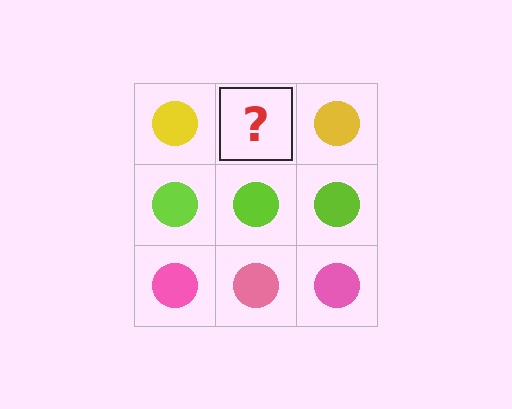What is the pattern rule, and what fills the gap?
The rule is that each row has a consistent color. The gap should be filled with a yellow circle.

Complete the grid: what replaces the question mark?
The question mark should be replaced with a yellow circle.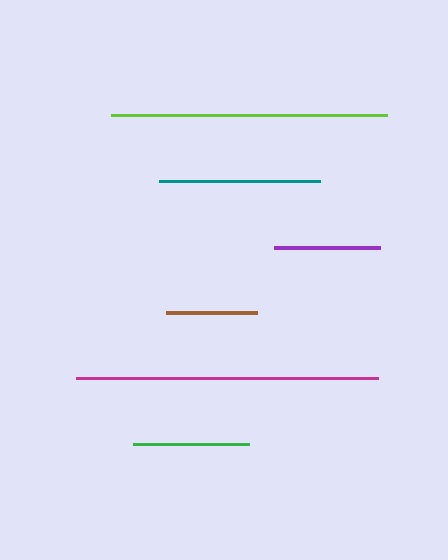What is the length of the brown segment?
The brown segment is approximately 91 pixels long.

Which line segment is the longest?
The magenta line is the longest at approximately 302 pixels.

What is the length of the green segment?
The green segment is approximately 116 pixels long.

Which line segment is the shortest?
The brown line is the shortest at approximately 91 pixels.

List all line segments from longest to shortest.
From longest to shortest: magenta, lime, teal, green, purple, brown.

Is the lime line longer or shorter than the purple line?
The lime line is longer than the purple line.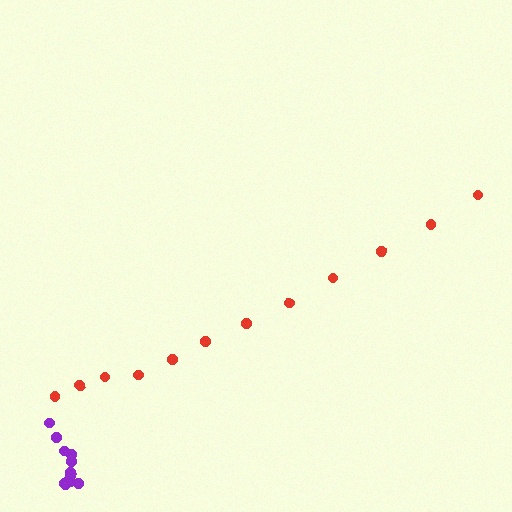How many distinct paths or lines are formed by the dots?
There are 2 distinct paths.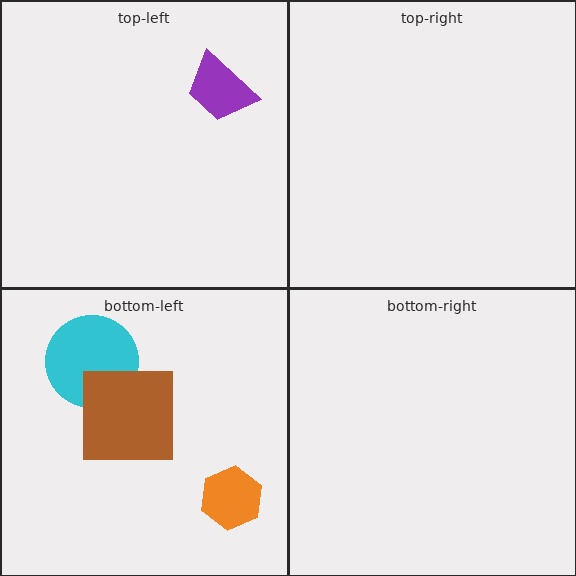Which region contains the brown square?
The bottom-left region.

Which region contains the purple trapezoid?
The top-left region.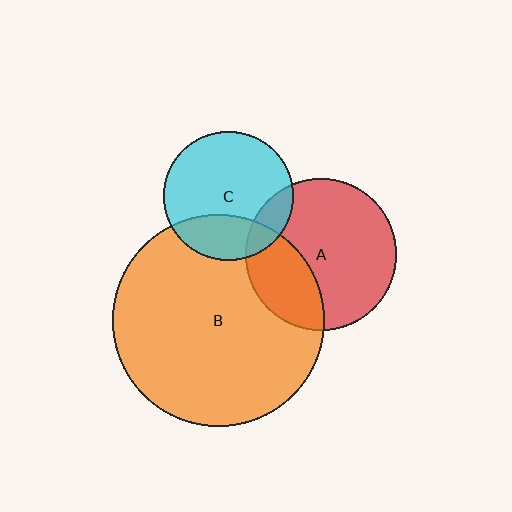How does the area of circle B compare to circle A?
Approximately 2.0 times.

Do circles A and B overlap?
Yes.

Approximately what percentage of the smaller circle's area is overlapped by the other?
Approximately 30%.